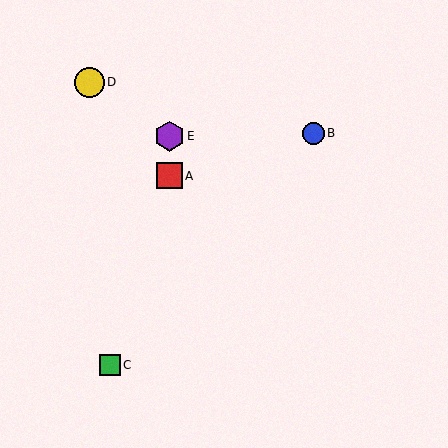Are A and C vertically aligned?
No, A is at x≈169 and C is at x≈110.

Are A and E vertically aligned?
Yes, both are at x≈169.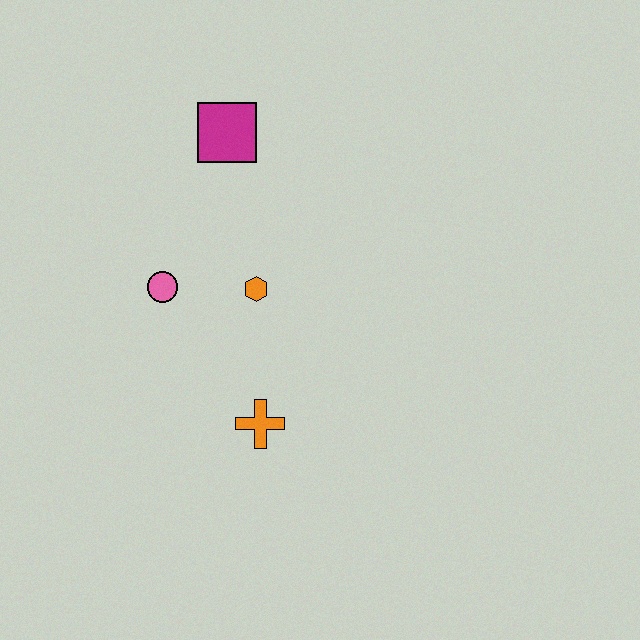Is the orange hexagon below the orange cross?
No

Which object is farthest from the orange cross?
The magenta square is farthest from the orange cross.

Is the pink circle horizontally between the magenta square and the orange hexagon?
No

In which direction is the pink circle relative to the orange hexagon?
The pink circle is to the left of the orange hexagon.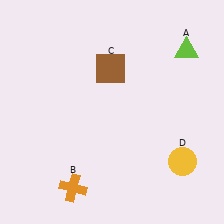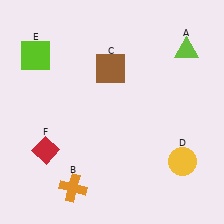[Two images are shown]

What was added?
A lime square (E), a red diamond (F) were added in Image 2.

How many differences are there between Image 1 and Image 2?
There are 2 differences between the two images.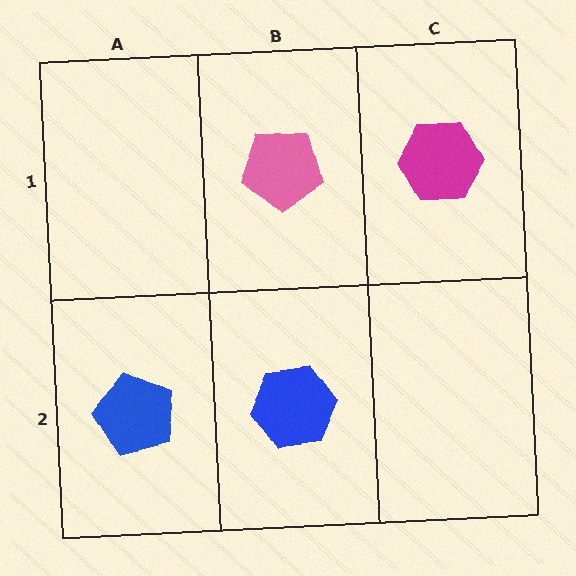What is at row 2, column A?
A blue pentagon.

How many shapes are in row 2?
2 shapes.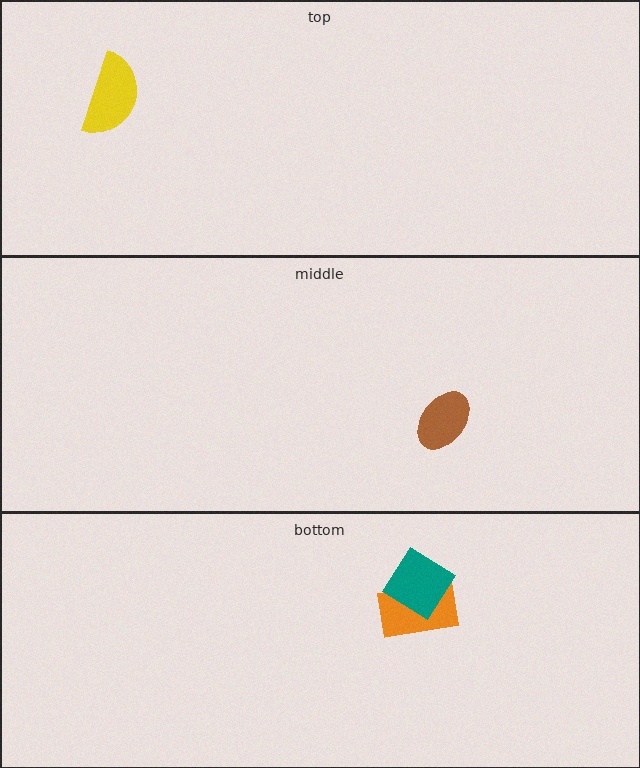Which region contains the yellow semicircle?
The top region.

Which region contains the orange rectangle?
The bottom region.